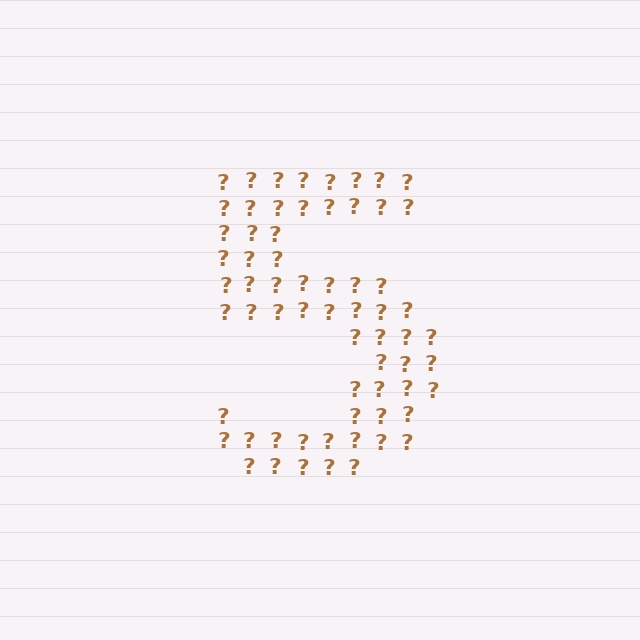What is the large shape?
The large shape is the digit 5.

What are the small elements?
The small elements are question marks.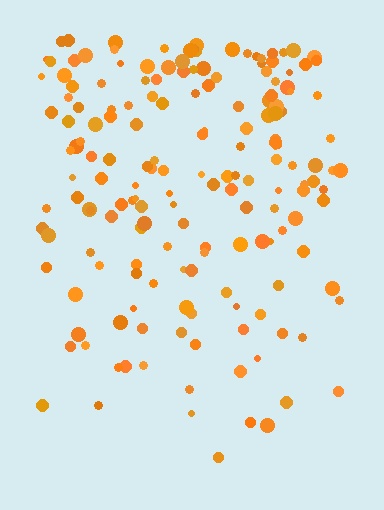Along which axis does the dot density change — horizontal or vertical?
Vertical.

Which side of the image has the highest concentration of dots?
The top.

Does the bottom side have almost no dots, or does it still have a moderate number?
Still a moderate number, just noticeably fewer than the top.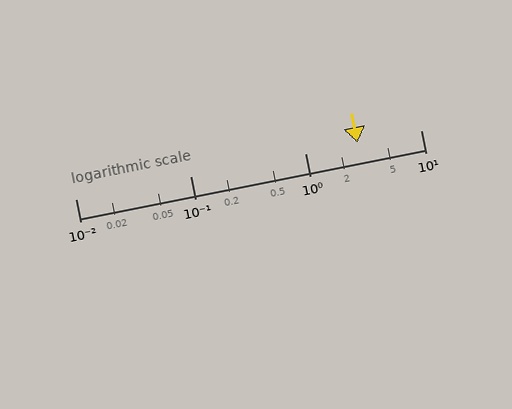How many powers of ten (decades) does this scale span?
The scale spans 3 decades, from 0.01 to 10.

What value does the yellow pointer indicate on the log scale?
The pointer indicates approximately 2.8.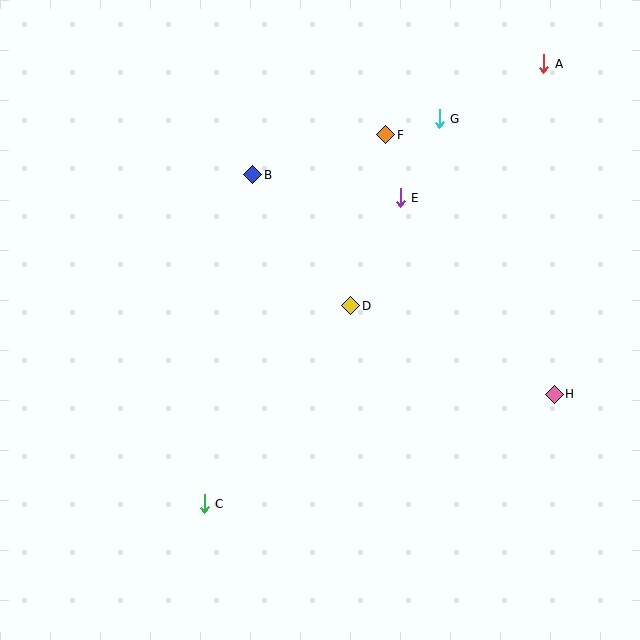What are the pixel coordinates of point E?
Point E is at (400, 198).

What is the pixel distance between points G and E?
The distance between G and E is 88 pixels.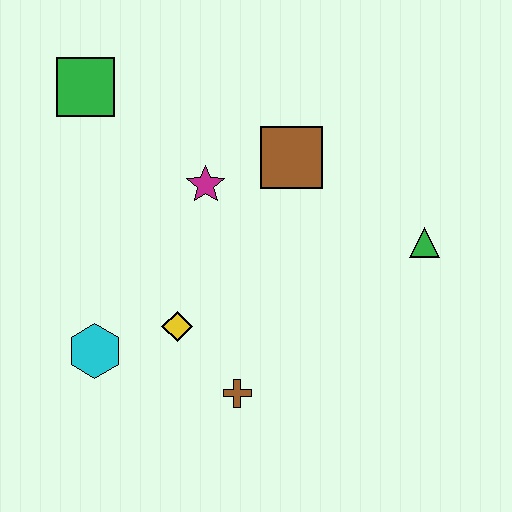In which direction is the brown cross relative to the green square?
The brown cross is below the green square.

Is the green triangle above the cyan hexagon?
Yes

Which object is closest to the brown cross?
The yellow diamond is closest to the brown cross.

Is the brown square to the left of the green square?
No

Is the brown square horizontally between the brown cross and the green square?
No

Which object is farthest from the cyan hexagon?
The green triangle is farthest from the cyan hexagon.